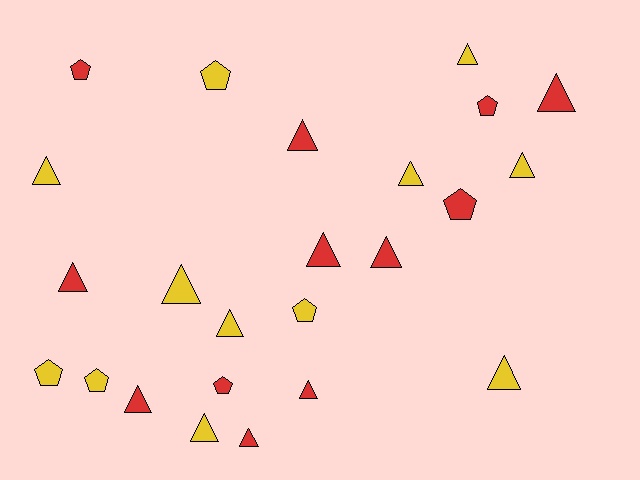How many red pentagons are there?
There are 4 red pentagons.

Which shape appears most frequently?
Triangle, with 16 objects.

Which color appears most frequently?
Red, with 12 objects.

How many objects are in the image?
There are 24 objects.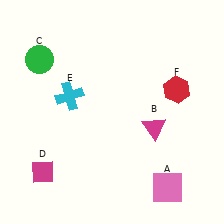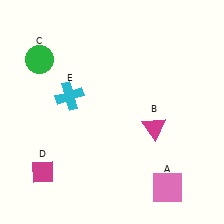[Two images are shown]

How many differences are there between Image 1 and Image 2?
There is 1 difference between the two images.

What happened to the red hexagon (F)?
The red hexagon (F) was removed in Image 2. It was in the top-right area of Image 1.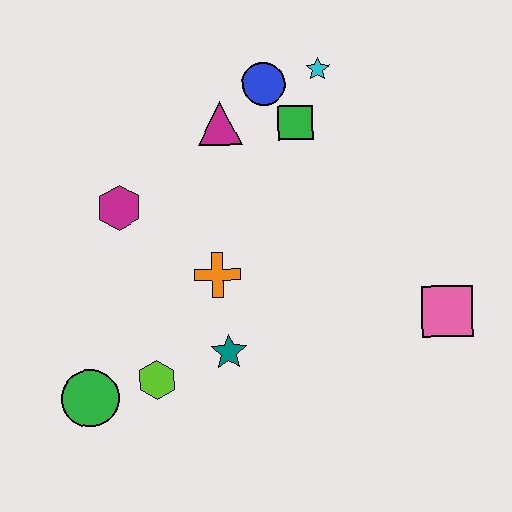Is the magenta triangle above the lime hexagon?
Yes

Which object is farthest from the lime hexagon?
The cyan star is farthest from the lime hexagon.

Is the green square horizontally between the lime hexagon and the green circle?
No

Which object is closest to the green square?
The blue circle is closest to the green square.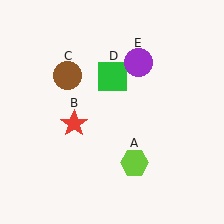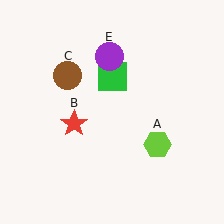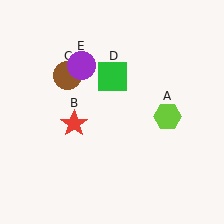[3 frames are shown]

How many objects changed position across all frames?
2 objects changed position: lime hexagon (object A), purple circle (object E).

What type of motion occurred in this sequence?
The lime hexagon (object A), purple circle (object E) rotated counterclockwise around the center of the scene.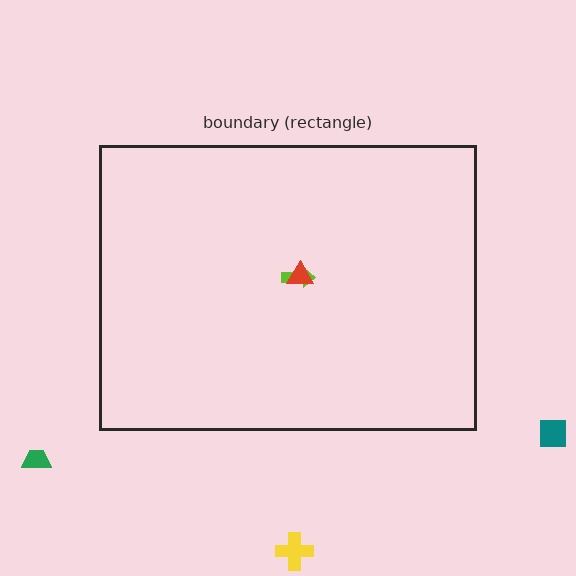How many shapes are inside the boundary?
2 inside, 3 outside.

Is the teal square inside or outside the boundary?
Outside.